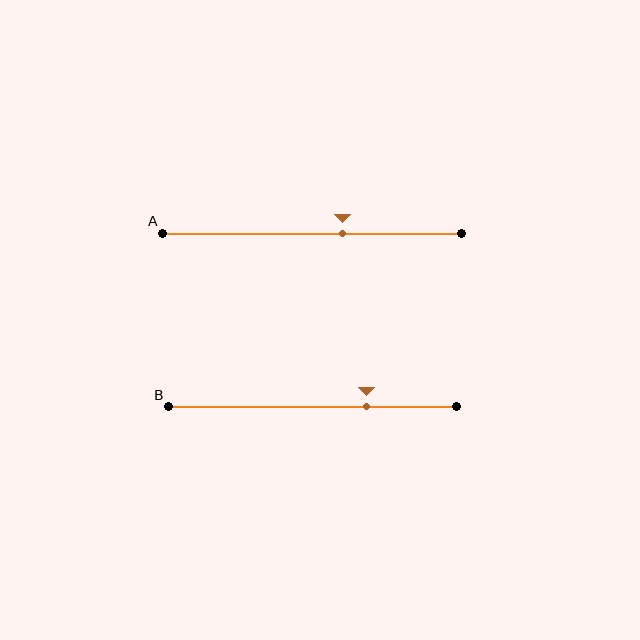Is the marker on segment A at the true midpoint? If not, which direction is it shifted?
No, the marker on segment A is shifted to the right by about 10% of the segment length.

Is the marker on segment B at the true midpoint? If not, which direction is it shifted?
No, the marker on segment B is shifted to the right by about 19% of the segment length.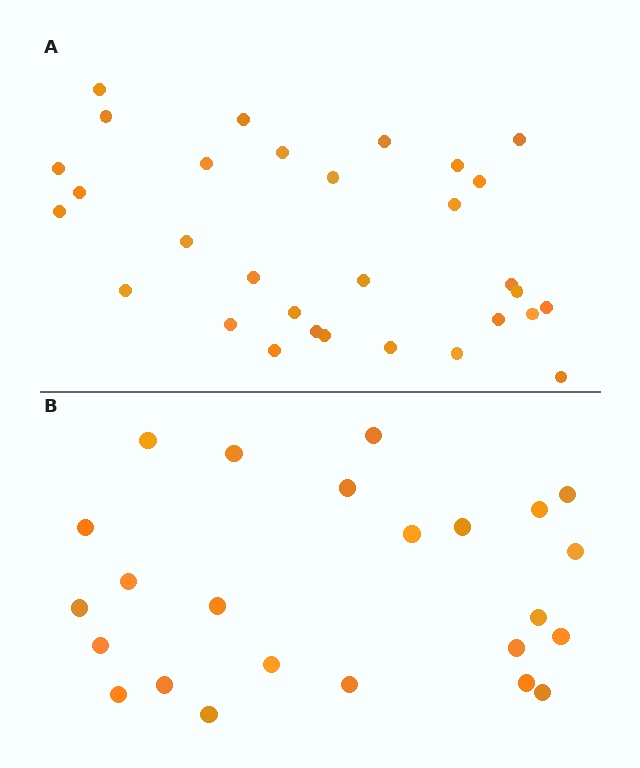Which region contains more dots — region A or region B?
Region A (the top region) has more dots.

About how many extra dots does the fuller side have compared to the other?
Region A has roughly 8 or so more dots than region B.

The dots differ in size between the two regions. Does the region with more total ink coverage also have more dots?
No. Region B has more total ink coverage because its dots are larger, but region A actually contains more individual dots. Total area can be misleading — the number of items is what matters here.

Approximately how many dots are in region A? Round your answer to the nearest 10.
About 30 dots. (The exact count is 31, which rounds to 30.)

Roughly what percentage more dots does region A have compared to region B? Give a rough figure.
About 30% more.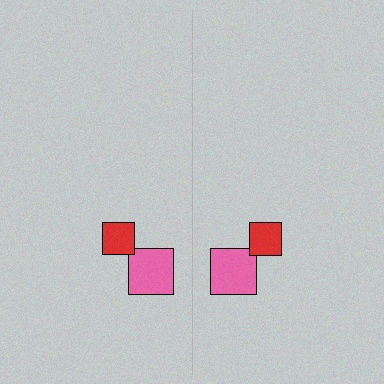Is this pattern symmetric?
Yes, this pattern has bilateral (reflection) symmetry.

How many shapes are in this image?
There are 4 shapes in this image.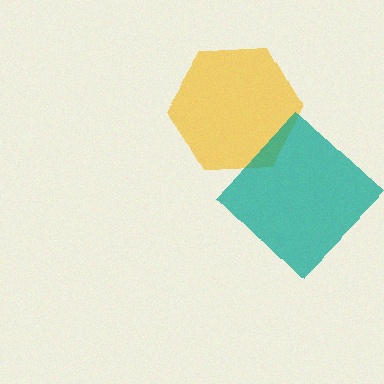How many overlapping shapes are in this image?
There are 2 overlapping shapes in the image.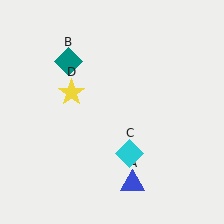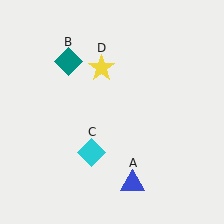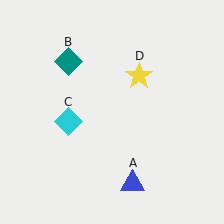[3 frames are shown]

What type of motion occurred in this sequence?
The cyan diamond (object C), yellow star (object D) rotated clockwise around the center of the scene.